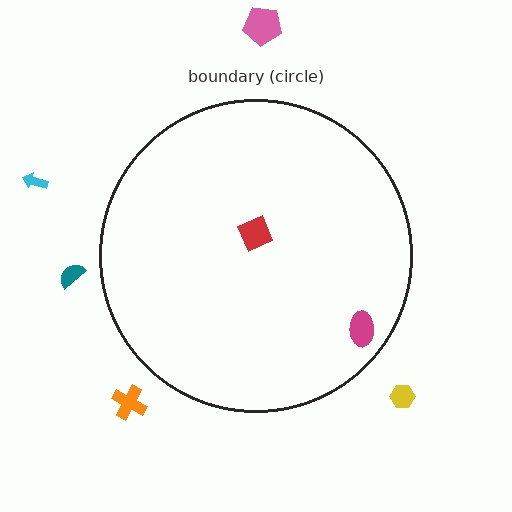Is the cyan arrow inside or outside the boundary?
Outside.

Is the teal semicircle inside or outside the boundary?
Outside.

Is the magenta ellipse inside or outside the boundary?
Inside.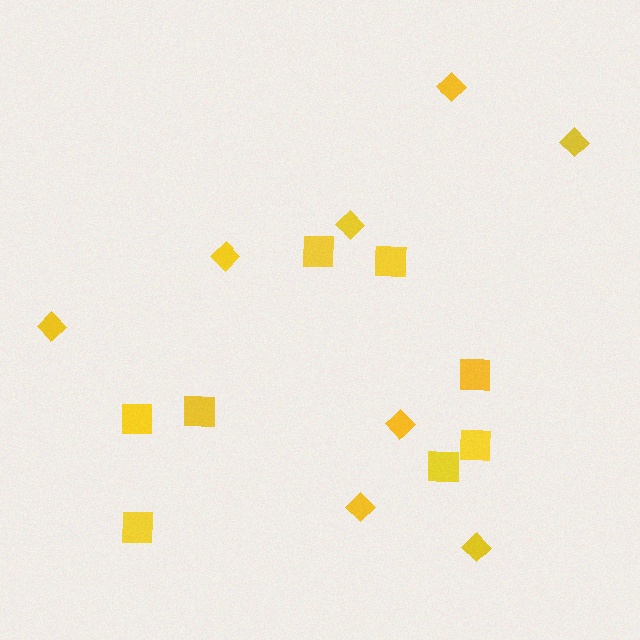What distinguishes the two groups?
There are 2 groups: one group of diamonds (8) and one group of squares (8).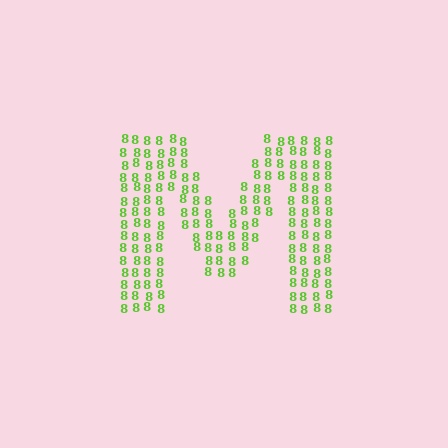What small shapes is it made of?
It is made of small digit 8's.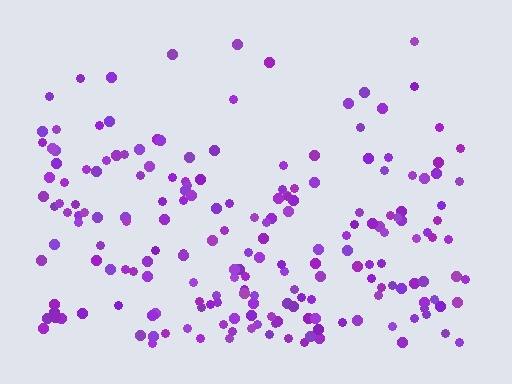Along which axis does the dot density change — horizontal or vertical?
Vertical.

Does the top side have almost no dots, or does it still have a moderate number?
Still a moderate number, just noticeably fewer than the bottom.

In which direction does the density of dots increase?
From top to bottom, with the bottom side densest.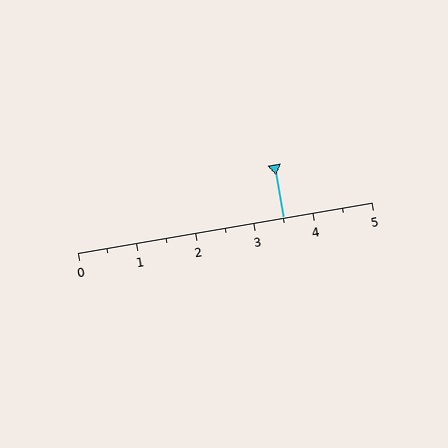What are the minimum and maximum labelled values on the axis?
The axis runs from 0 to 5.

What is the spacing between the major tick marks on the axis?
The major ticks are spaced 1 apart.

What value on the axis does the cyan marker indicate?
The marker indicates approximately 3.5.